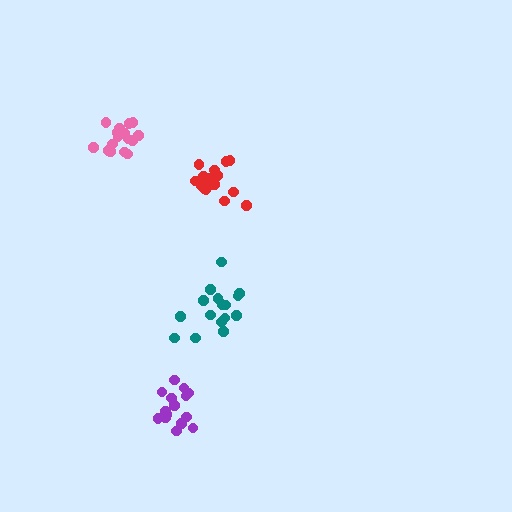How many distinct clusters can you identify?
There are 4 distinct clusters.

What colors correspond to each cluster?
The clusters are colored: teal, red, purple, pink.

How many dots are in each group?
Group 1: 16 dots, Group 2: 17 dots, Group 3: 15 dots, Group 4: 16 dots (64 total).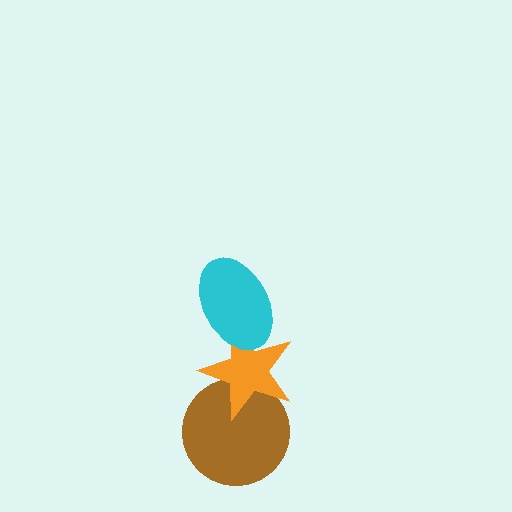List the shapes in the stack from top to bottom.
From top to bottom: the cyan ellipse, the orange star, the brown circle.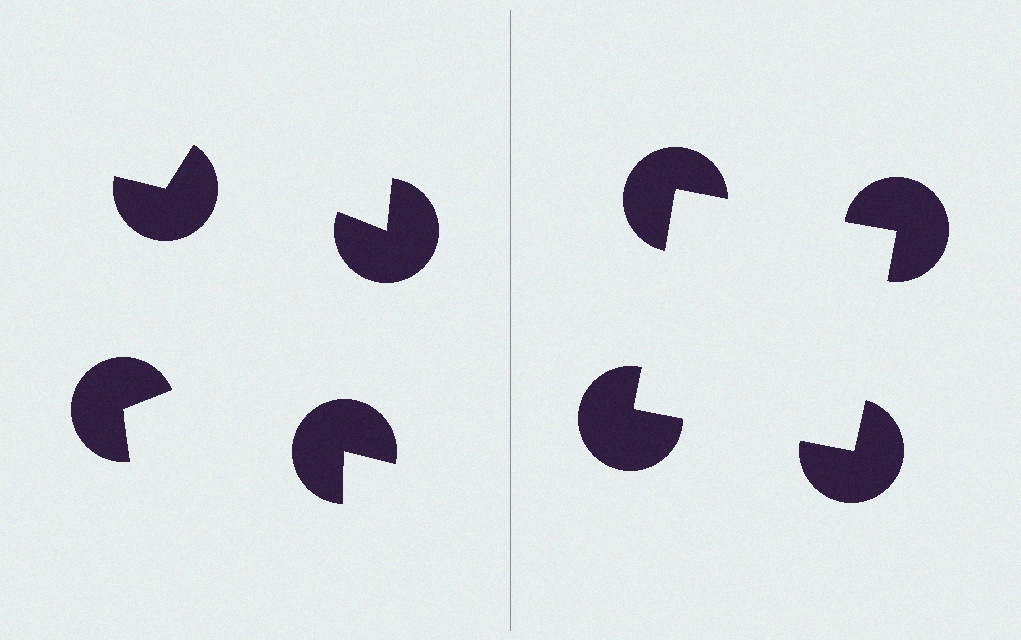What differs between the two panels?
The pac-man discs are positioned identically on both sides; only the wedge orientations differ. On the right they align to a square; on the left they are misaligned.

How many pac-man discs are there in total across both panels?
8 — 4 on each side.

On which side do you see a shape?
An illusory square appears on the right side. On the left side the wedge cuts are rotated, so no coherent shape forms.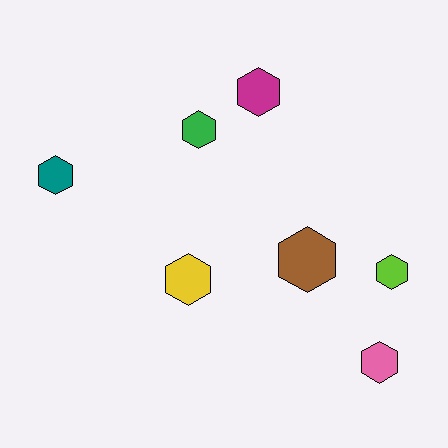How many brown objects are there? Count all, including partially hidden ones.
There is 1 brown object.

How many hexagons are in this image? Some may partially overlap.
There are 7 hexagons.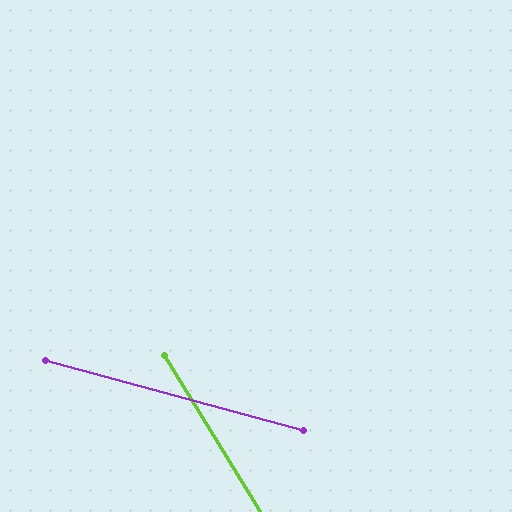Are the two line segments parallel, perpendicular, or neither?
Neither parallel nor perpendicular — they differ by about 43°.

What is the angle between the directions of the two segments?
Approximately 43 degrees.